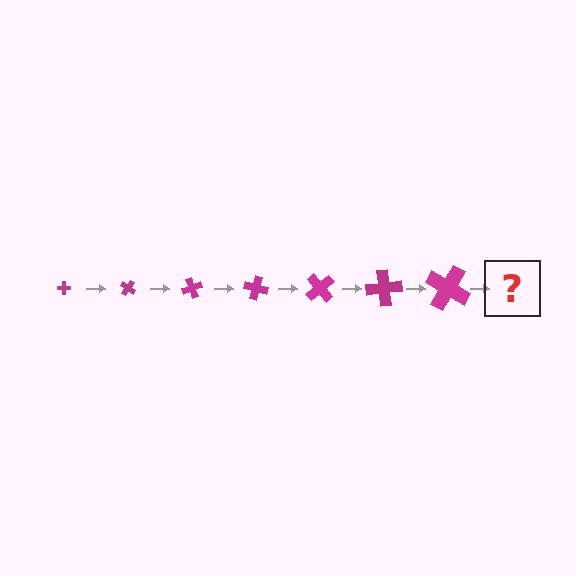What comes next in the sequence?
The next element should be a cross, larger than the previous one and rotated 245 degrees from the start.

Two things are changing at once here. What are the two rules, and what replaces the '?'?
The two rules are that the cross grows larger each step and it rotates 35 degrees each step. The '?' should be a cross, larger than the previous one and rotated 245 degrees from the start.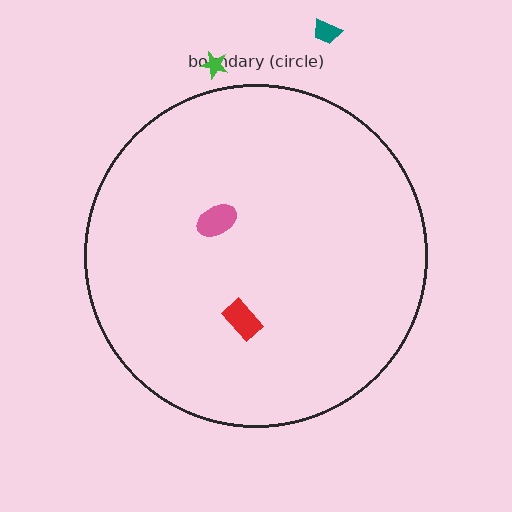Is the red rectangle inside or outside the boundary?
Inside.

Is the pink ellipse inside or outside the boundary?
Inside.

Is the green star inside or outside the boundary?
Outside.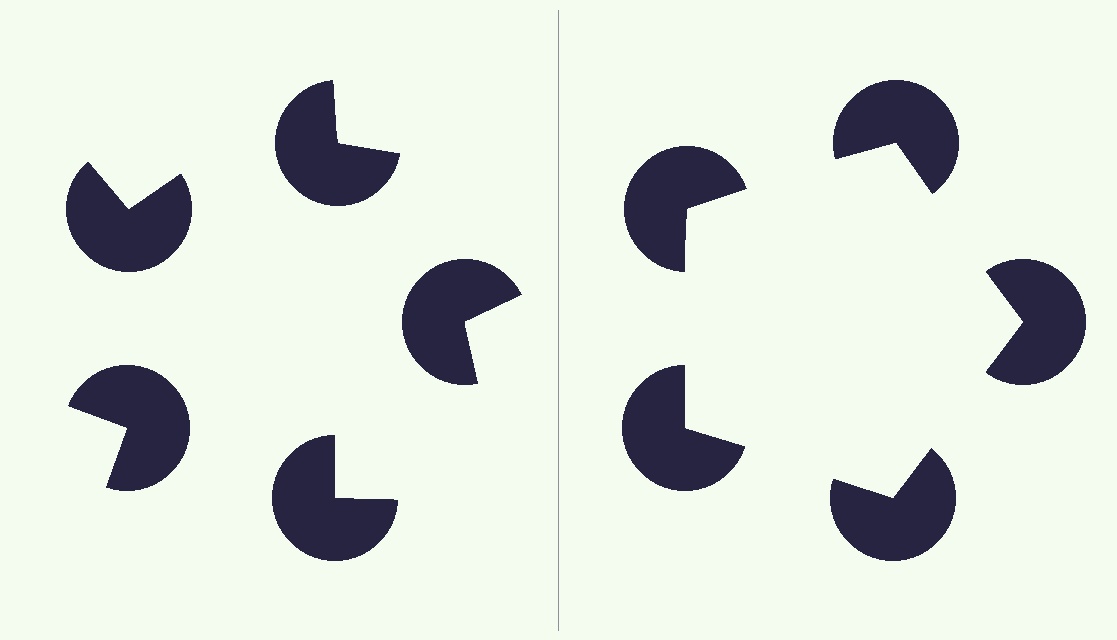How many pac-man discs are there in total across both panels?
10 — 5 on each side.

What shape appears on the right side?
An illusory pentagon.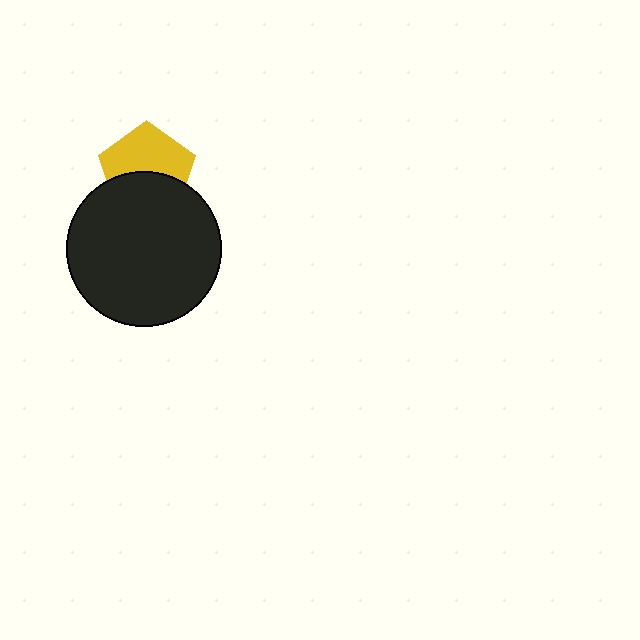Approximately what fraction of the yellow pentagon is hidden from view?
Roughly 44% of the yellow pentagon is hidden behind the black circle.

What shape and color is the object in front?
The object in front is a black circle.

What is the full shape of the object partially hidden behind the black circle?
The partially hidden object is a yellow pentagon.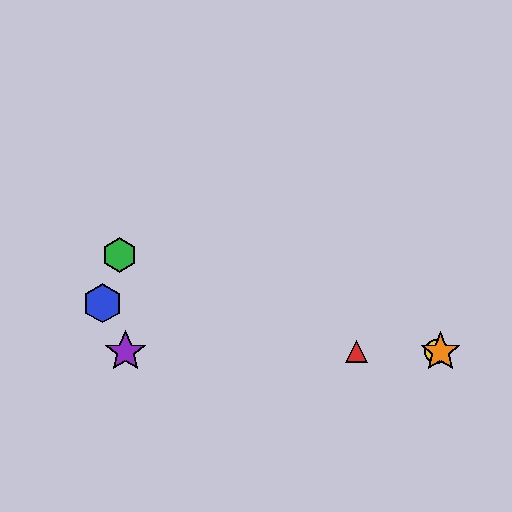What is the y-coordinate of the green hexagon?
The green hexagon is at y≈255.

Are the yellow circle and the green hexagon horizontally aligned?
No, the yellow circle is at y≈352 and the green hexagon is at y≈255.